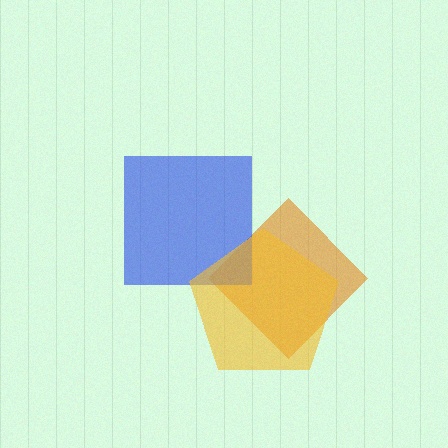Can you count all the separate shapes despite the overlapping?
Yes, there are 3 separate shapes.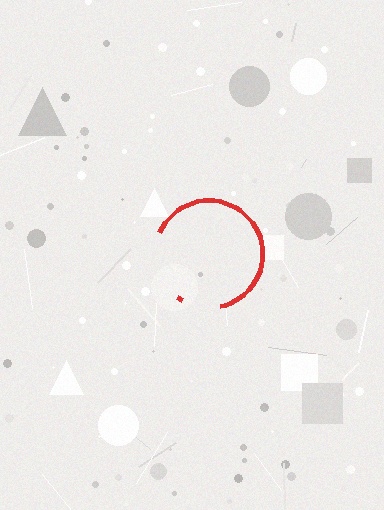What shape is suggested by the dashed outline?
The dashed outline suggests a circle.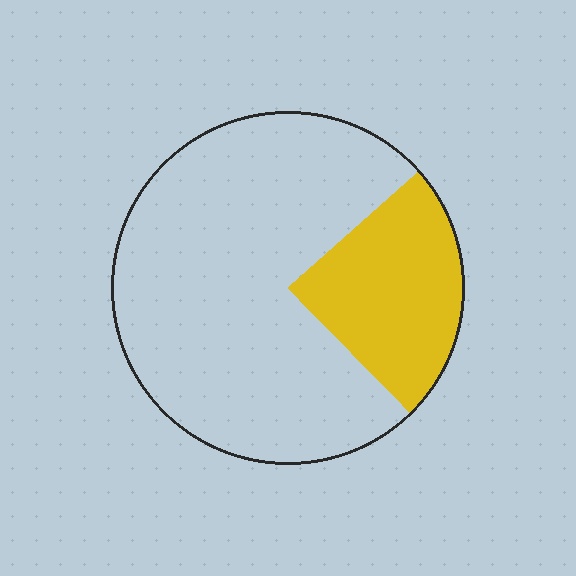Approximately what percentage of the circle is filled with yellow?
Approximately 25%.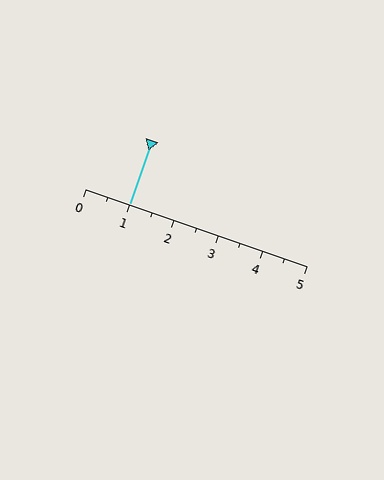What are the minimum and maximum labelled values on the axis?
The axis runs from 0 to 5.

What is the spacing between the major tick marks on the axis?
The major ticks are spaced 1 apart.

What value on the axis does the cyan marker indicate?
The marker indicates approximately 1.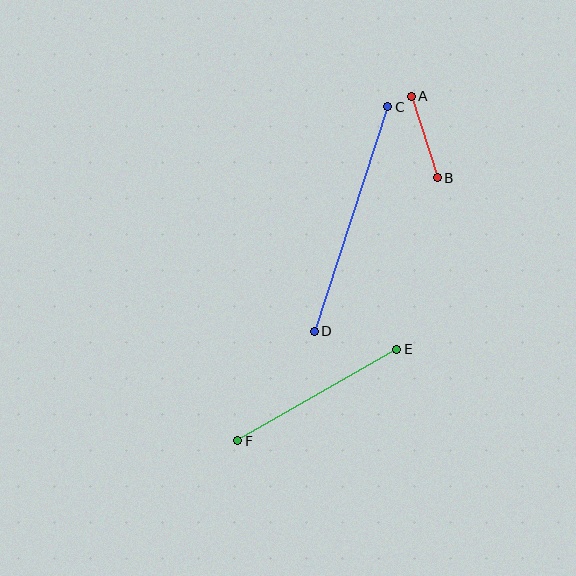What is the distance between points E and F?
The distance is approximately 184 pixels.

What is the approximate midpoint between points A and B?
The midpoint is at approximately (424, 137) pixels.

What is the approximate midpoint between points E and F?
The midpoint is at approximately (317, 395) pixels.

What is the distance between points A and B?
The distance is approximately 86 pixels.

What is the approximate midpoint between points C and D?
The midpoint is at approximately (351, 219) pixels.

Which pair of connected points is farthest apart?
Points C and D are farthest apart.